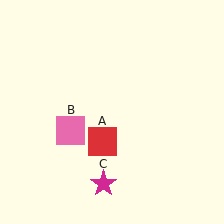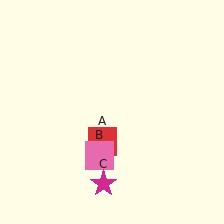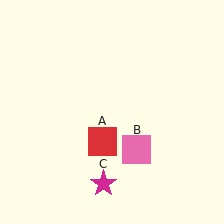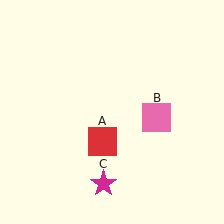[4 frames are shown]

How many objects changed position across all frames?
1 object changed position: pink square (object B).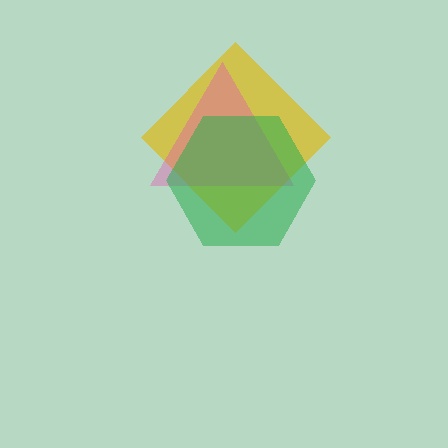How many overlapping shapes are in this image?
There are 3 overlapping shapes in the image.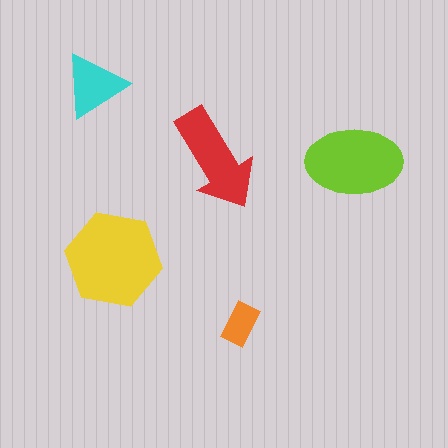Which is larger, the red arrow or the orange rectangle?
The red arrow.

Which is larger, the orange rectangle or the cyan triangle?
The cyan triangle.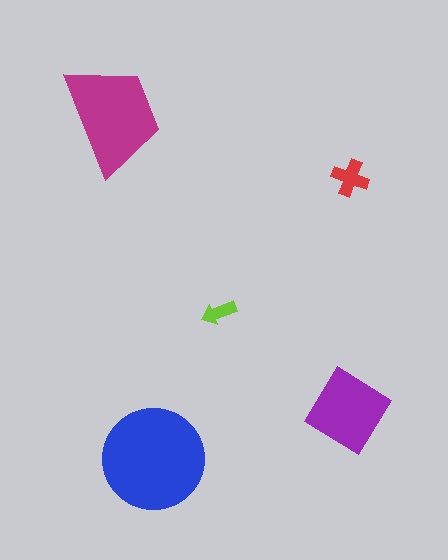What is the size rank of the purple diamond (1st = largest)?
3rd.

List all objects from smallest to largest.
The lime arrow, the red cross, the purple diamond, the magenta trapezoid, the blue circle.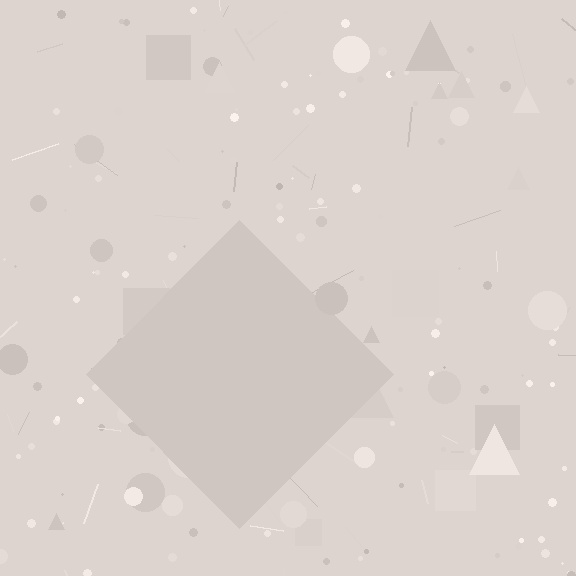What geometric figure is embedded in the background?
A diamond is embedded in the background.